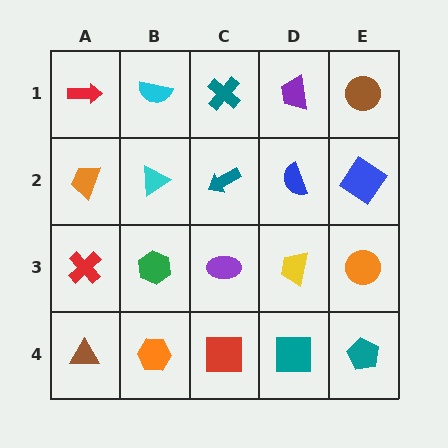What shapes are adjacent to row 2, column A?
A red arrow (row 1, column A), a red cross (row 3, column A), a cyan triangle (row 2, column B).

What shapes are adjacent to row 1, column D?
A blue semicircle (row 2, column D), a teal cross (row 1, column C), a brown circle (row 1, column E).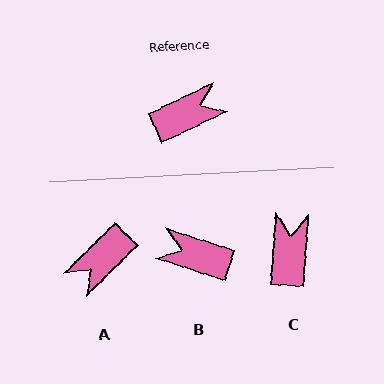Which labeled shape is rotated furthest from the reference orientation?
A, about 161 degrees away.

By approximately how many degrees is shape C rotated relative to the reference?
Approximately 60 degrees counter-clockwise.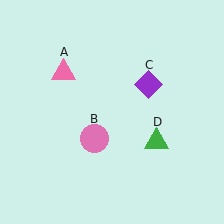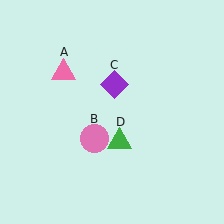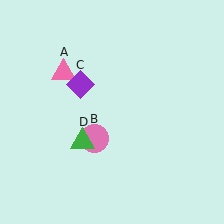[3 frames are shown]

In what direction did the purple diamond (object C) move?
The purple diamond (object C) moved left.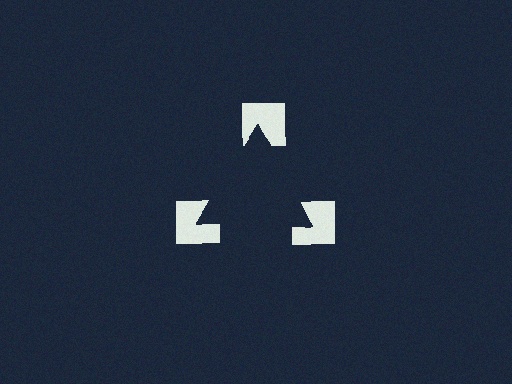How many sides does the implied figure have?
3 sides.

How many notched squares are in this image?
There are 3 — one at each vertex of the illusory triangle.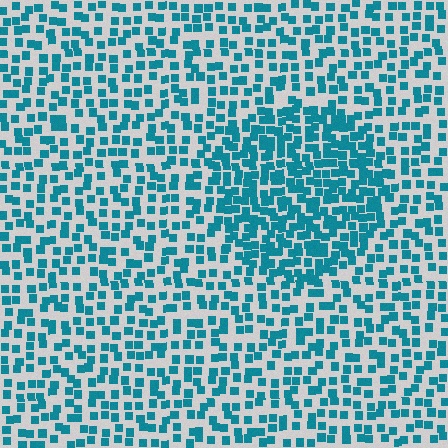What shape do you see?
I see a circle.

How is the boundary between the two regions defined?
The boundary is defined by a change in element density (approximately 1.8x ratio). All elements are the same color, size, and shape.